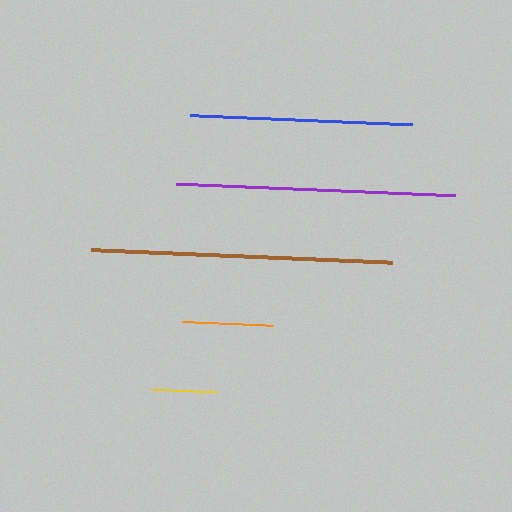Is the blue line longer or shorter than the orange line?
The blue line is longer than the orange line.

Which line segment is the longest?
The brown line is the longest at approximately 301 pixels.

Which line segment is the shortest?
The yellow line is the shortest at approximately 65 pixels.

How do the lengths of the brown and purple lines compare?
The brown and purple lines are approximately the same length.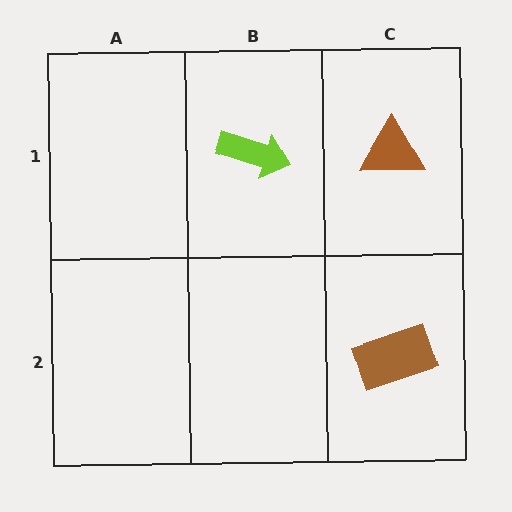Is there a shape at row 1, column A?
No, that cell is empty.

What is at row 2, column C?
A brown rectangle.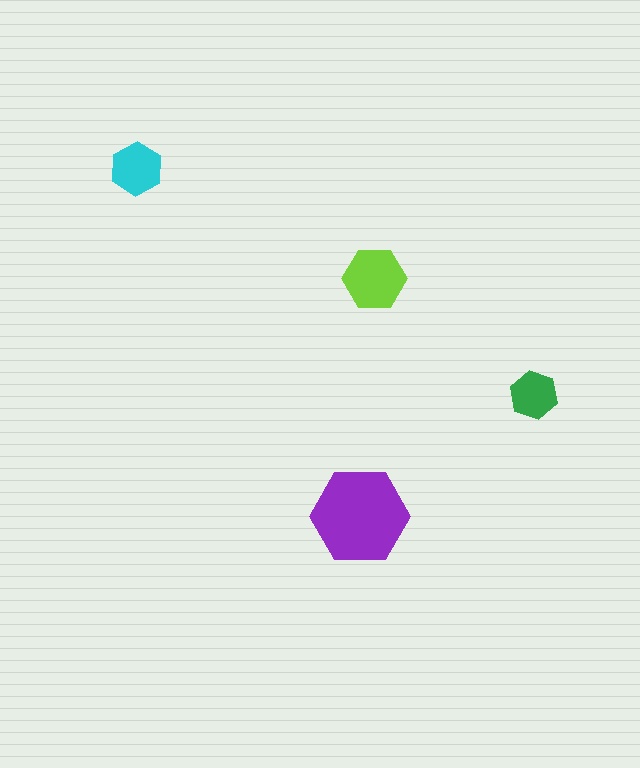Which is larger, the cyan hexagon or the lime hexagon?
The lime one.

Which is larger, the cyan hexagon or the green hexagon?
The cyan one.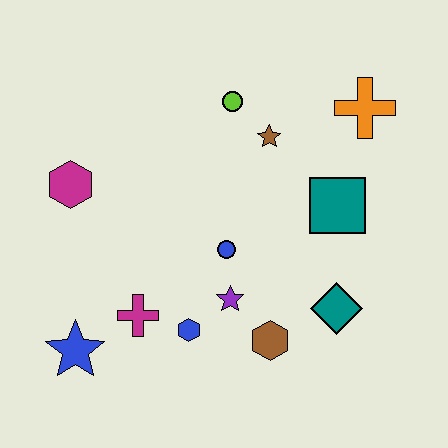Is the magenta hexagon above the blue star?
Yes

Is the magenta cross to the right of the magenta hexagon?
Yes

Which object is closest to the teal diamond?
The brown hexagon is closest to the teal diamond.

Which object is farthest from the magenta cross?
The orange cross is farthest from the magenta cross.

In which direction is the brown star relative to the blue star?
The brown star is above the blue star.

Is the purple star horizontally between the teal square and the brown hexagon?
No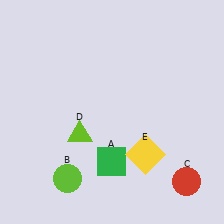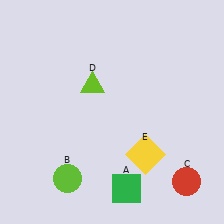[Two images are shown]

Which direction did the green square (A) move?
The green square (A) moved down.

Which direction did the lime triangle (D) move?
The lime triangle (D) moved up.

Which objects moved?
The objects that moved are: the green square (A), the lime triangle (D).